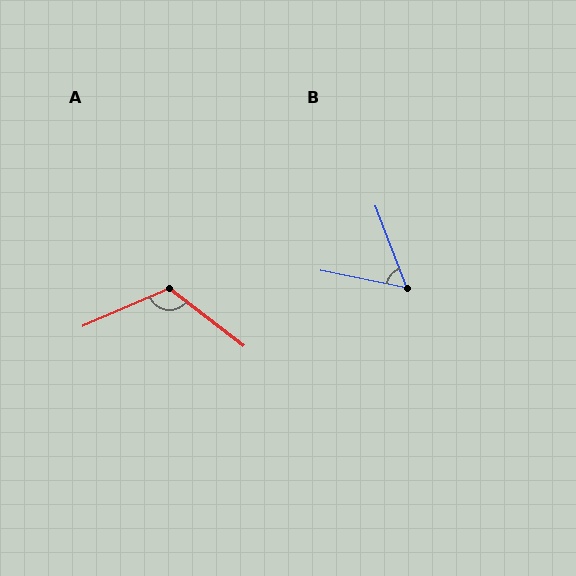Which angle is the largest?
A, at approximately 119 degrees.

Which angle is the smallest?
B, at approximately 57 degrees.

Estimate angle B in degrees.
Approximately 57 degrees.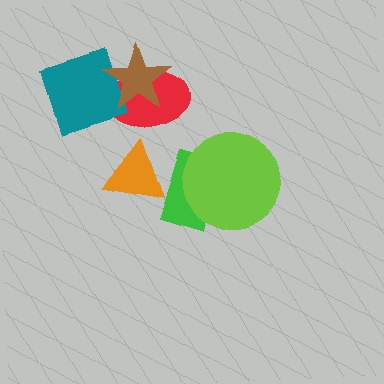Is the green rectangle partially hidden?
Yes, it is partially covered by another shape.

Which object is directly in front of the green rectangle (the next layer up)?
The lime circle is directly in front of the green rectangle.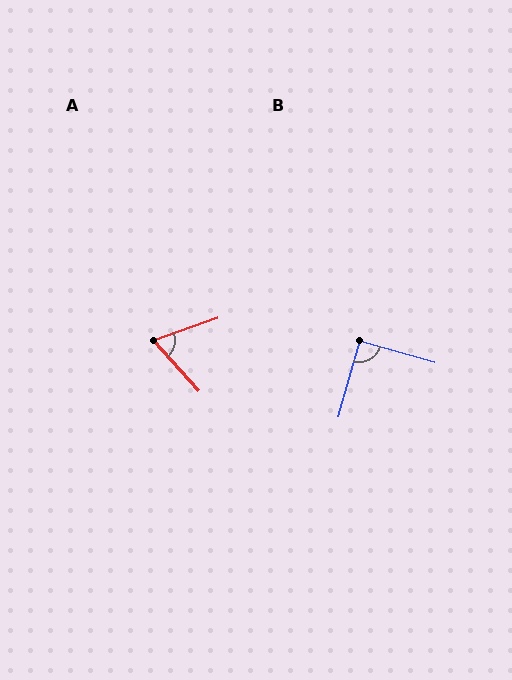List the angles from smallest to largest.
A (66°), B (89°).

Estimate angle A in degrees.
Approximately 66 degrees.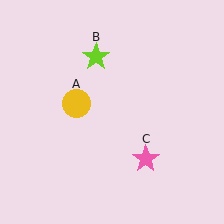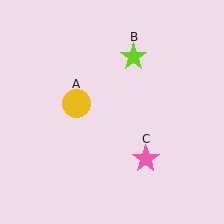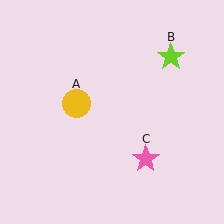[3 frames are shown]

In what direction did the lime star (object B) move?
The lime star (object B) moved right.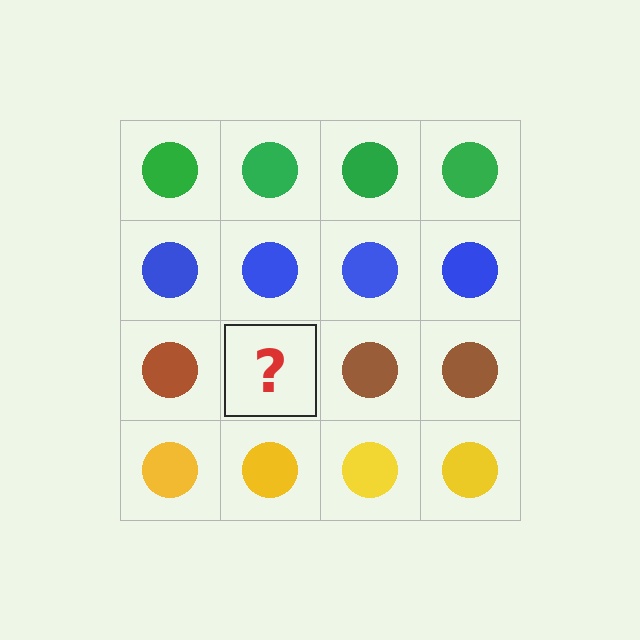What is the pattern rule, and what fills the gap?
The rule is that each row has a consistent color. The gap should be filled with a brown circle.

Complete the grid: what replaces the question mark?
The question mark should be replaced with a brown circle.